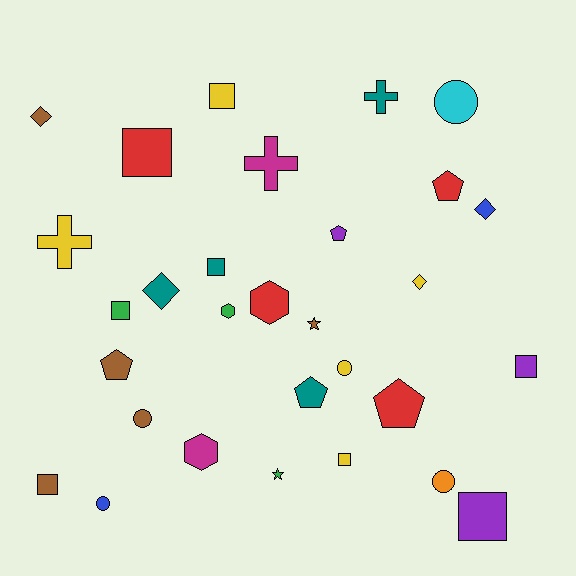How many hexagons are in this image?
There are 3 hexagons.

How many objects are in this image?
There are 30 objects.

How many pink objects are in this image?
There are no pink objects.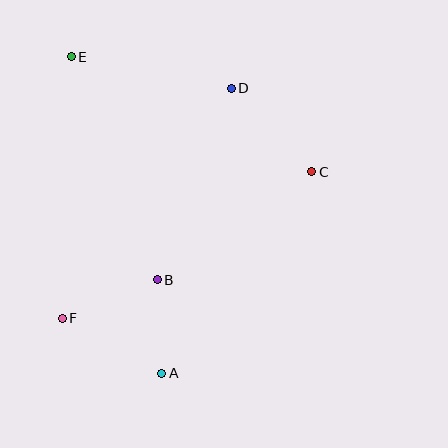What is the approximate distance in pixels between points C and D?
The distance between C and D is approximately 116 pixels.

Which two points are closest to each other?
Points A and B are closest to each other.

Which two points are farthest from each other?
Points A and E are farthest from each other.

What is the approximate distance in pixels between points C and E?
The distance between C and E is approximately 267 pixels.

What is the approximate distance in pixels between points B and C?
The distance between B and C is approximately 189 pixels.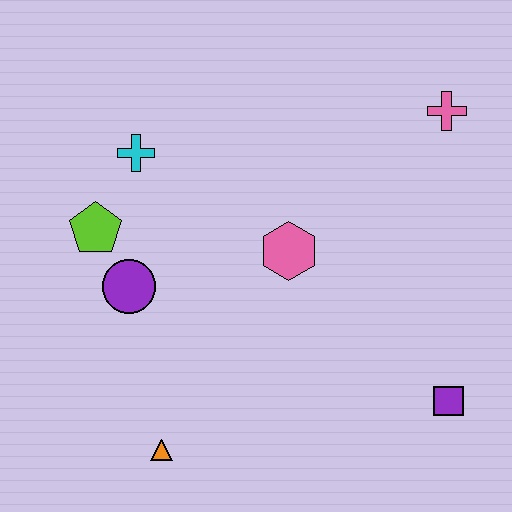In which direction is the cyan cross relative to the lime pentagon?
The cyan cross is above the lime pentagon.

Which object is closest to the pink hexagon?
The purple circle is closest to the pink hexagon.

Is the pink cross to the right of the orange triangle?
Yes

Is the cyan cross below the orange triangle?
No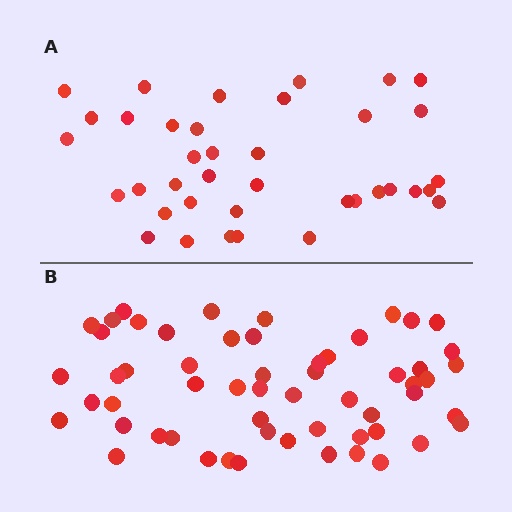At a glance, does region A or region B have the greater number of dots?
Region B (the bottom region) has more dots.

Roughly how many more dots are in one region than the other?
Region B has approximately 20 more dots than region A.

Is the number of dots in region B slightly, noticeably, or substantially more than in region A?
Region B has substantially more. The ratio is roughly 1.5 to 1.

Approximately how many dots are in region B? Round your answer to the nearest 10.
About 60 dots. (The exact count is 57, which rounds to 60.)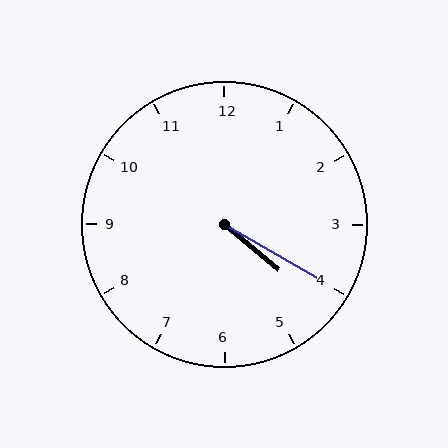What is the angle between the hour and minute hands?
Approximately 10 degrees.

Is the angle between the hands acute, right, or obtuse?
It is acute.